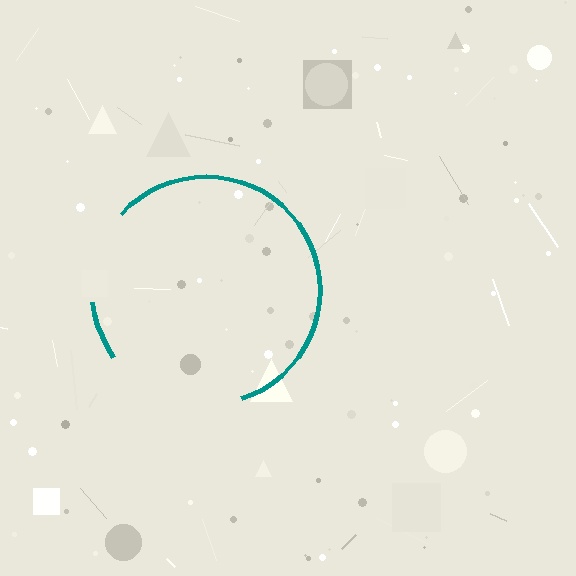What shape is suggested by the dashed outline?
The dashed outline suggests a circle.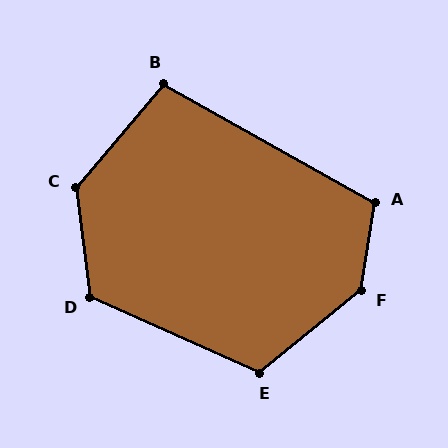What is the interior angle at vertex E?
Approximately 117 degrees (obtuse).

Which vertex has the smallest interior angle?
B, at approximately 101 degrees.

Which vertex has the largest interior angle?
F, at approximately 138 degrees.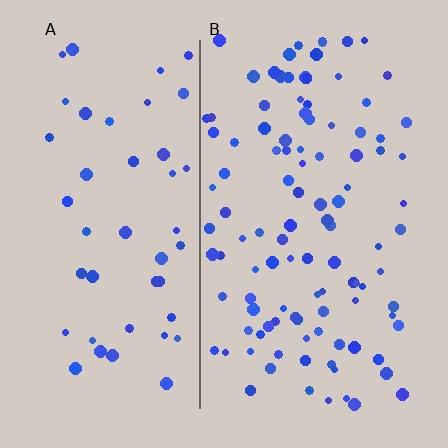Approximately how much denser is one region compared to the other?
Approximately 2.3× — region B over region A.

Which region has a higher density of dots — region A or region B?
B (the right).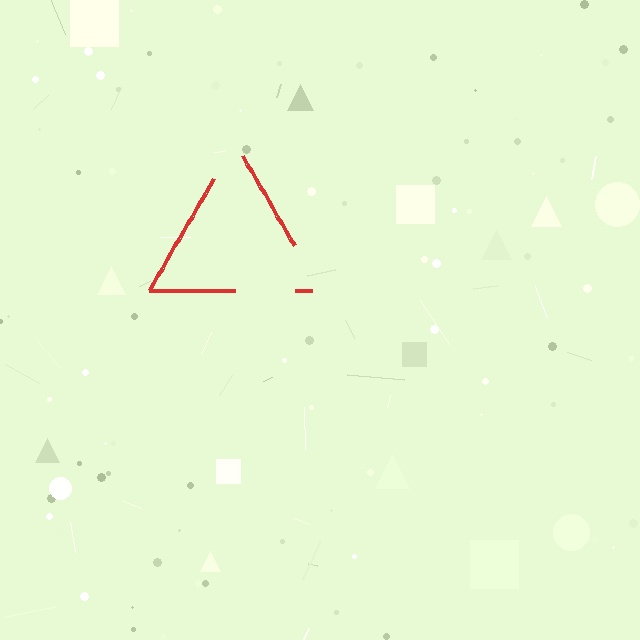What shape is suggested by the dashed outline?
The dashed outline suggests a triangle.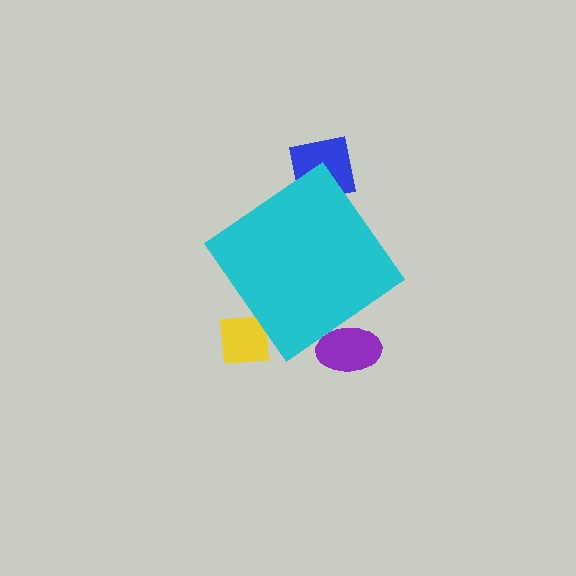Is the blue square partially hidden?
Yes, the blue square is partially hidden behind the cyan diamond.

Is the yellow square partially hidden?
Yes, the yellow square is partially hidden behind the cyan diamond.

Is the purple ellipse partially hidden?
Yes, the purple ellipse is partially hidden behind the cyan diamond.